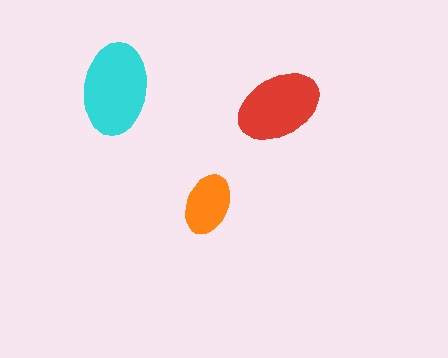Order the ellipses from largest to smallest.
the cyan one, the red one, the orange one.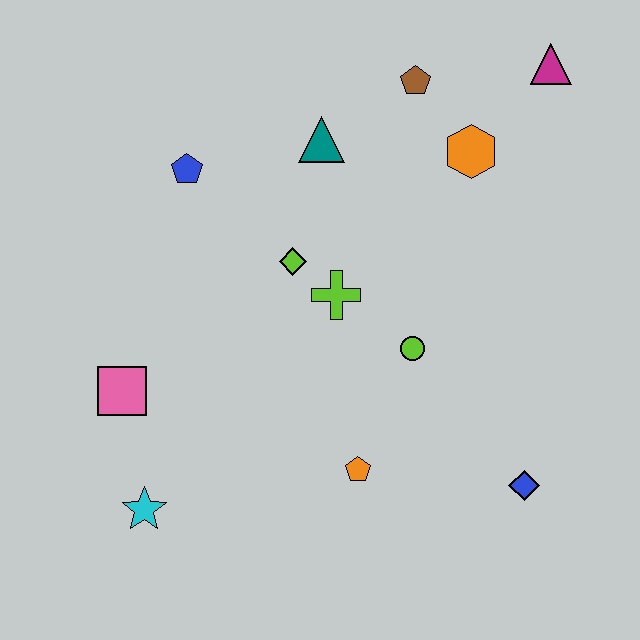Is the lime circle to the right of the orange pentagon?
Yes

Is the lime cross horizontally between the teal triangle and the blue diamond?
Yes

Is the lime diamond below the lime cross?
No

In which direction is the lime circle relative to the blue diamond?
The lime circle is above the blue diamond.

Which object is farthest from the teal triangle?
The cyan star is farthest from the teal triangle.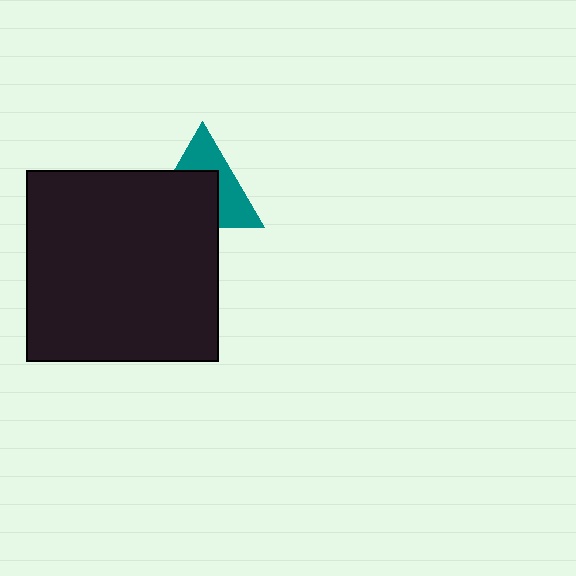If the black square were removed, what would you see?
You would see the complete teal triangle.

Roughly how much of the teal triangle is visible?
About half of it is visible (roughly 46%).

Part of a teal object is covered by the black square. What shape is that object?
It is a triangle.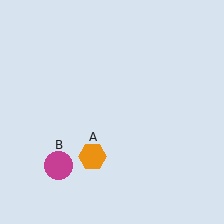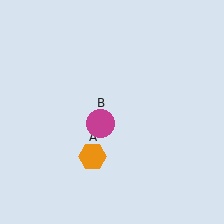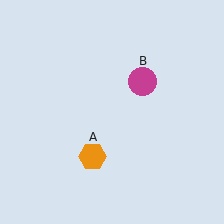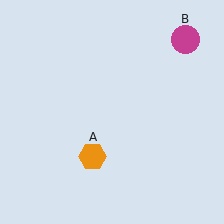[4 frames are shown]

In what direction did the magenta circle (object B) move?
The magenta circle (object B) moved up and to the right.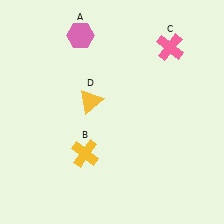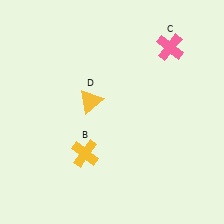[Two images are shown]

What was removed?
The pink hexagon (A) was removed in Image 2.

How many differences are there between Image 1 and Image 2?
There is 1 difference between the two images.